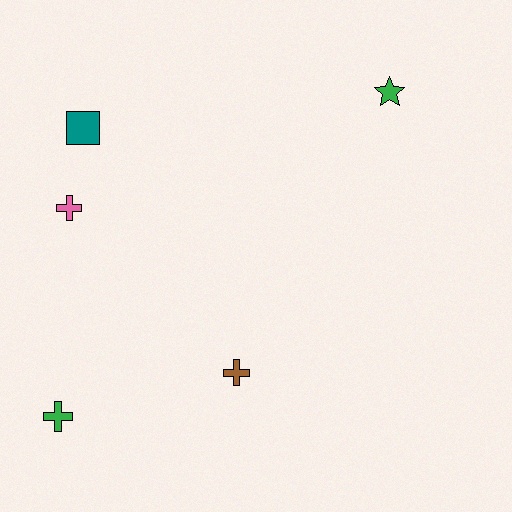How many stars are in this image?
There is 1 star.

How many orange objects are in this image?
There are no orange objects.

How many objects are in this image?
There are 5 objects.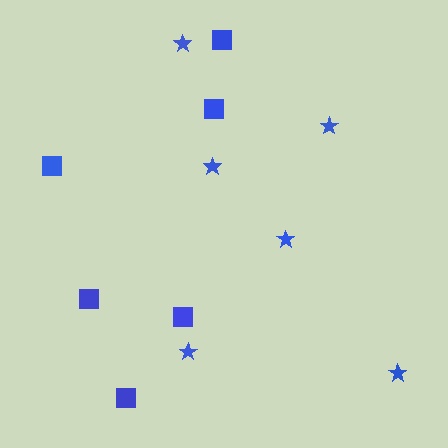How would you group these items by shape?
There are 2 groups: one group of squares (6) and one group of stars (6).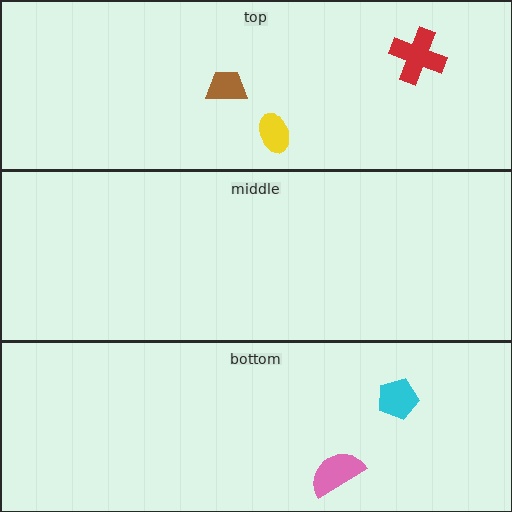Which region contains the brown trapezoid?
The top region.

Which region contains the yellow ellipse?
The top region.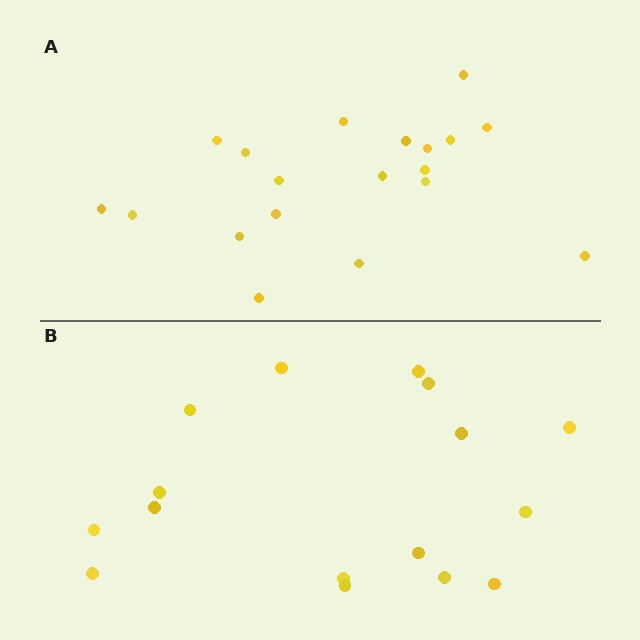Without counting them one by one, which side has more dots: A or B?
Region A (the top region) has more dots.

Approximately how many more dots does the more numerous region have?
Region A has just a few more — roughly 2 or 3 more dots than region B.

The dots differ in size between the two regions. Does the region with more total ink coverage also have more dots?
No. Region B has more total ink coverage because its dots are larger, but region A actually contains more individual dots. Total area can be misleading — the number of items is what matters here.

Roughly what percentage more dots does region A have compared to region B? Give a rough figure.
About 20% more.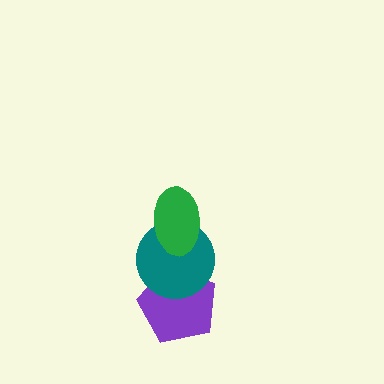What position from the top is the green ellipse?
The green ellipse is 1st from the top.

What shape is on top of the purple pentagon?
The teal circle is on top of the purple pentagon.